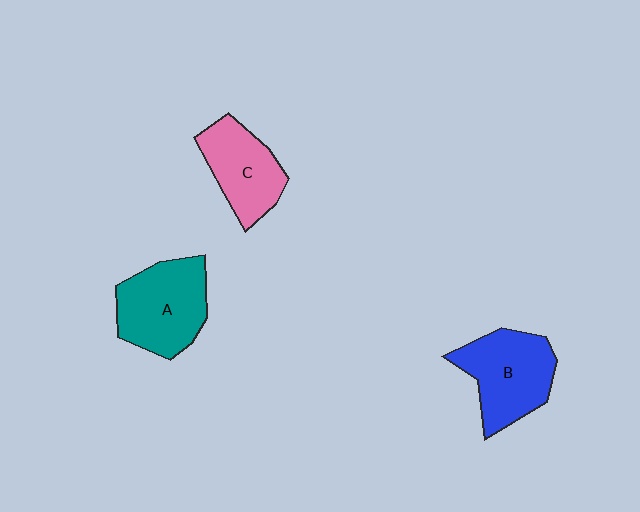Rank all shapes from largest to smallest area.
From largest to smallest: A (teal), B (blue), C (pink).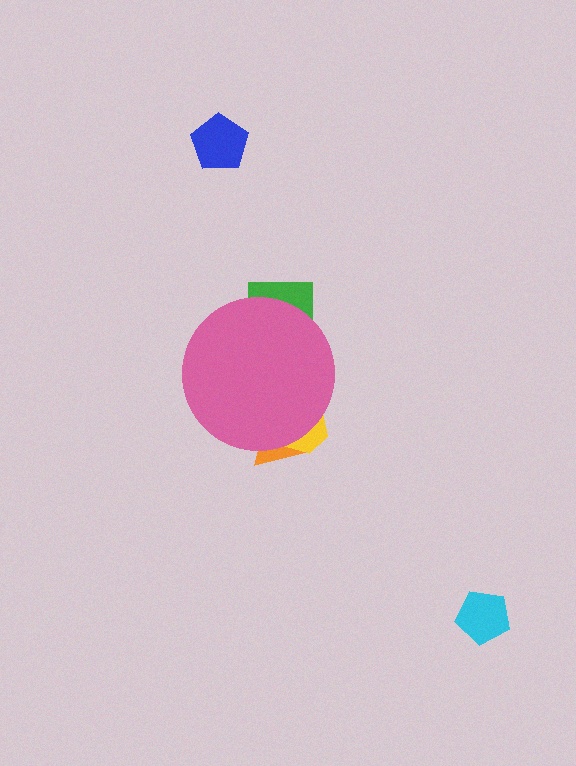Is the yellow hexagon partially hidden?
Yes, the yellow hexagon is partially hidden behind the pink circle.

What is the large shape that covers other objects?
A pink circle.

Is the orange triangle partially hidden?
Yes, the orange triangle is partially hidden behind the pink circle.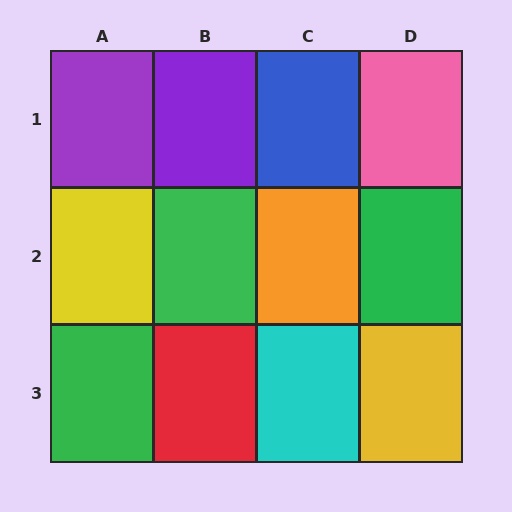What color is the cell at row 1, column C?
Blue.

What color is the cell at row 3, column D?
Yellow.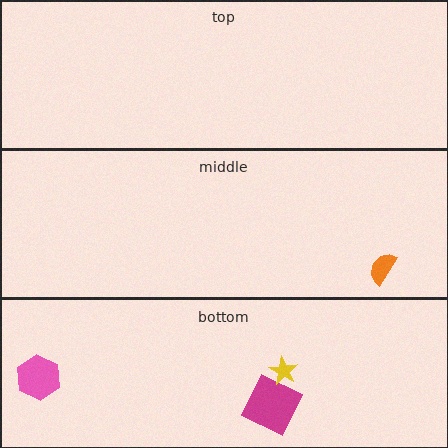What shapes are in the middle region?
The orange semicircle.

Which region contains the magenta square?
The bottom region.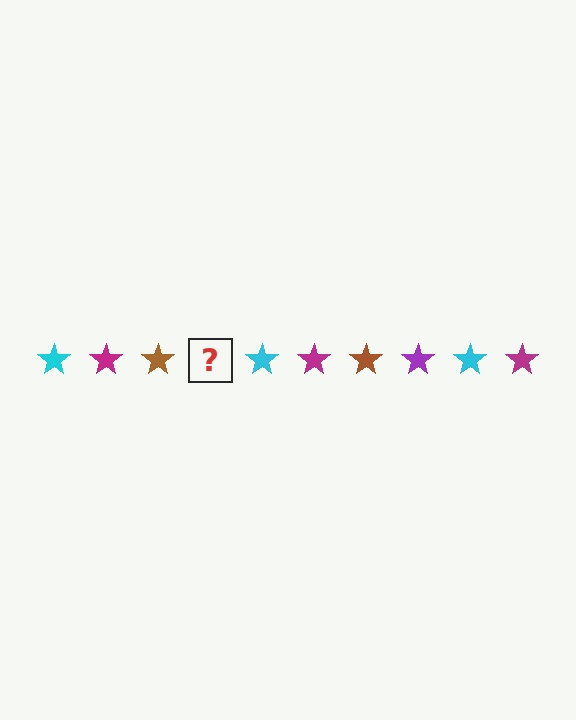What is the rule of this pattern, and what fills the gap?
The rule is that the pattern cycles through cyan, magenta, brown, purple stars. The gap should be filled with a purple star.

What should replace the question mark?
The question mark should be replaced with a purple star.